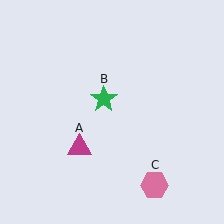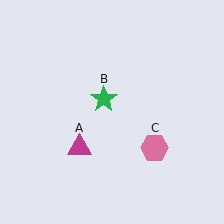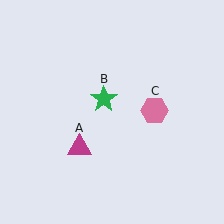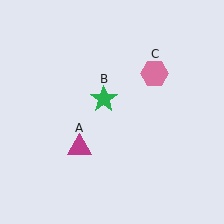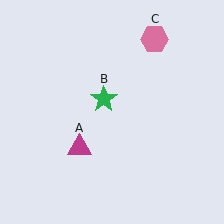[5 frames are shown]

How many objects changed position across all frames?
1 object changed position: pink hexagon (object C).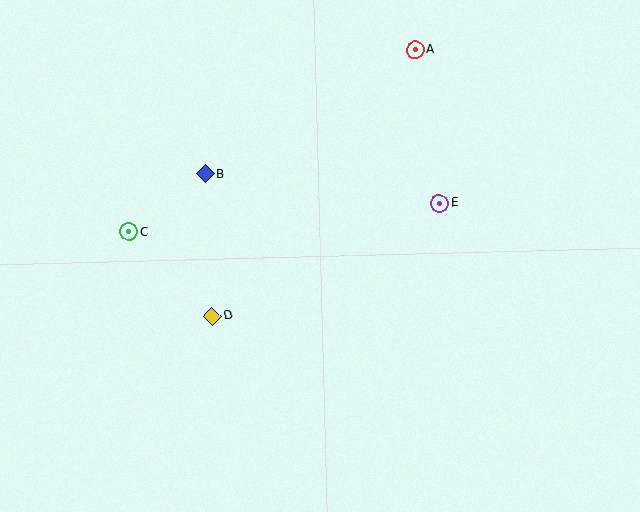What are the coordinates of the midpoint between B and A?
The midpoint between B and A is at (310, 112).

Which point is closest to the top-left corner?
Point C is closest to the top-left corner.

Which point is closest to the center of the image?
Point D at (212, 316) is closest to the center.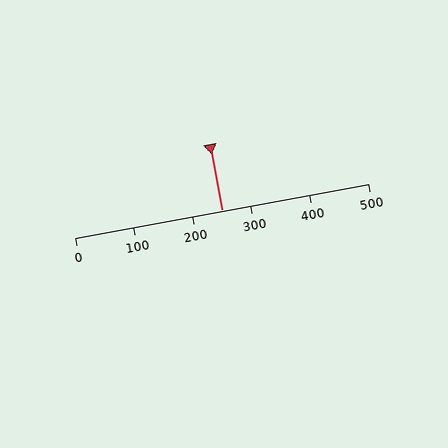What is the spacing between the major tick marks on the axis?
The major ticks are spaced 100 apart.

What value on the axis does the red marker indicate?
The marker indicates approximately 250.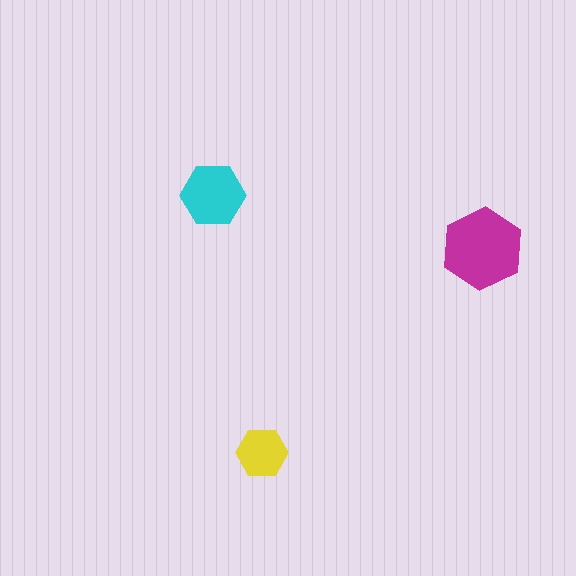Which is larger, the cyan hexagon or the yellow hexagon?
The cyan one.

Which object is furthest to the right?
The magenta hexagon is rightmost.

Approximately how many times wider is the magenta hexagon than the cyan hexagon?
About 1.5 times wider.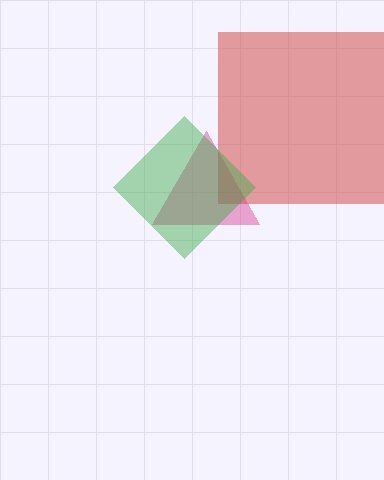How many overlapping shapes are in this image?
There are 3 overlapping shapes in the image.